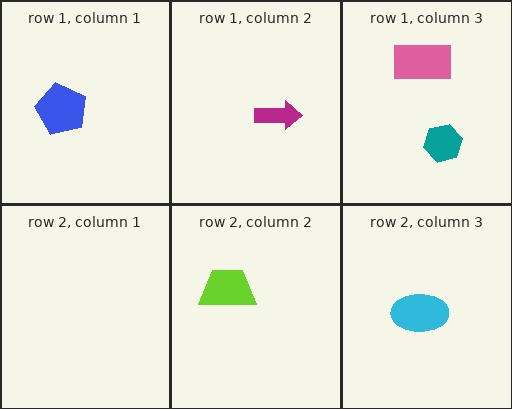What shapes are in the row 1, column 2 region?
The magenta arrow.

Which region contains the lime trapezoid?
The row 2, column 2 region.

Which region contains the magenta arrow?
The row 1, column 2 region.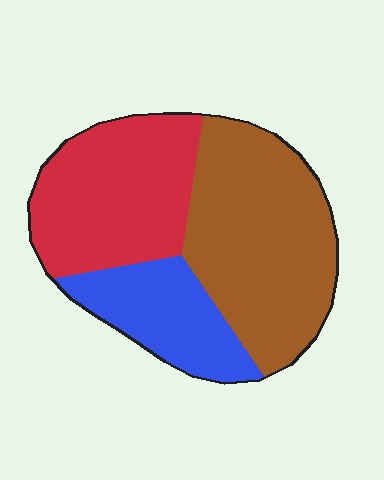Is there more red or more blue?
Red.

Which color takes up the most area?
Brown, at roughly 45%.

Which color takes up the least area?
Blue, at roughly 20%.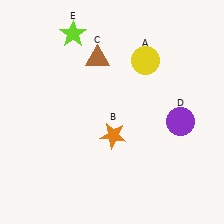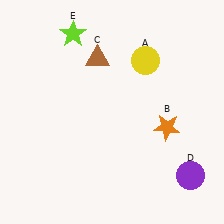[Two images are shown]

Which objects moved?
The objects that moved are: the orange star (B), the purple circle (D).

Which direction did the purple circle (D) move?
The purple circle (D) moved down.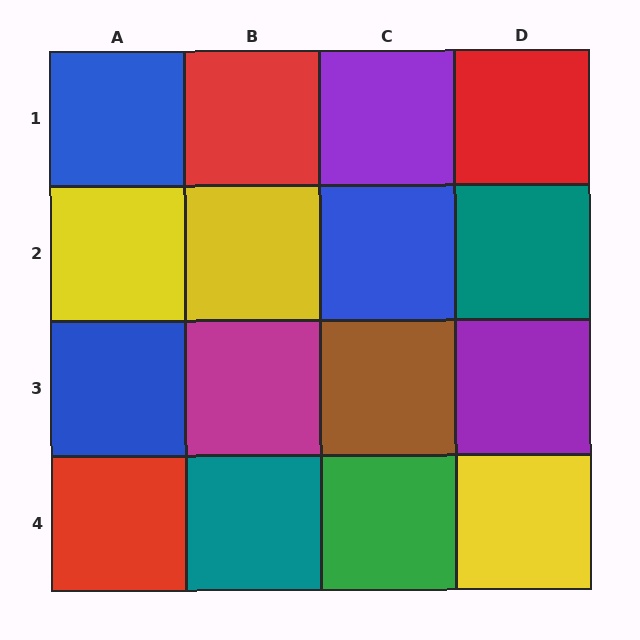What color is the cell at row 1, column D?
Red.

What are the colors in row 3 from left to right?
Blue, magenta, brown, purple.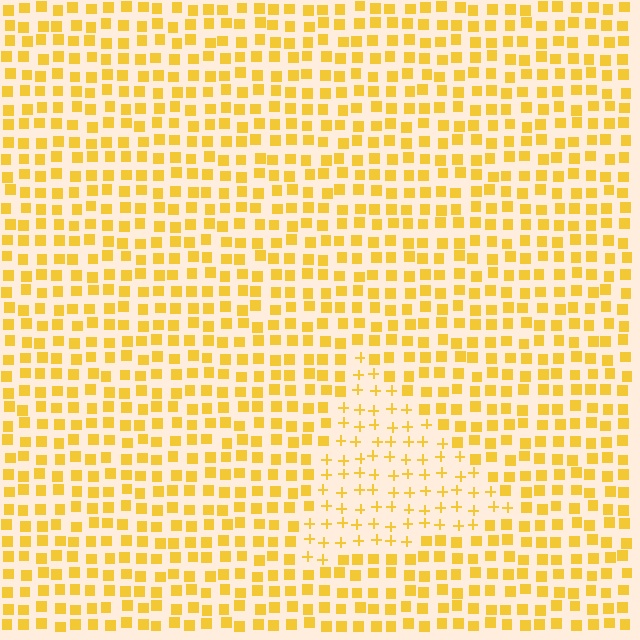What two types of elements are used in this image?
The image uses plus signs inside the triangle region and squares outside it.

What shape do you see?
I see a triangle.